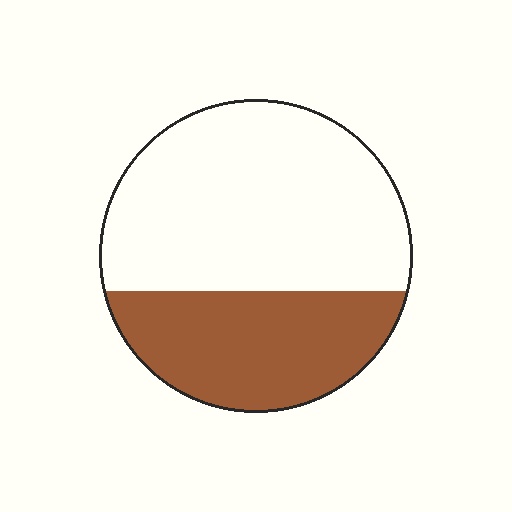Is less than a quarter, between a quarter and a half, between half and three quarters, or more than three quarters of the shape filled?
Between a quarter and a half.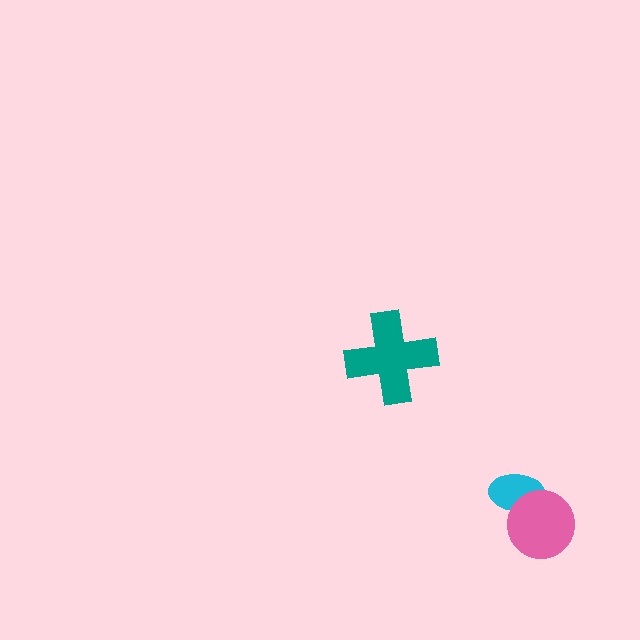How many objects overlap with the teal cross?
0 objects overlap with the teal cross.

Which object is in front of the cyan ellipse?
The pink circle is in front of the cyan ellipse.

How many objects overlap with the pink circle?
1 object overlaps with the pink circle.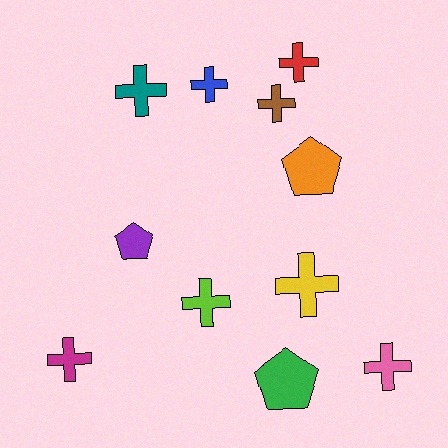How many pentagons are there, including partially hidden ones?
There are 3 pentagons.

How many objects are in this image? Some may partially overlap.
There are 11 objects.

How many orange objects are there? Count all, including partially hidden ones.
There is 1 orange object.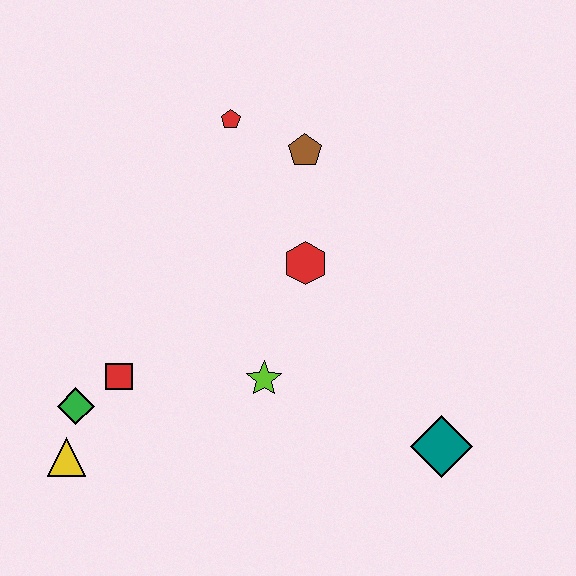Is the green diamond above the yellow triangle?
Yes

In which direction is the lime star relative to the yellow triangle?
The lime star is to the right of the yellow triangle.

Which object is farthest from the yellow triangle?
The brown pentagon is farthest from the yellow triangle.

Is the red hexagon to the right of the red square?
Yes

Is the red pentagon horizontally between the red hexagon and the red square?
Yes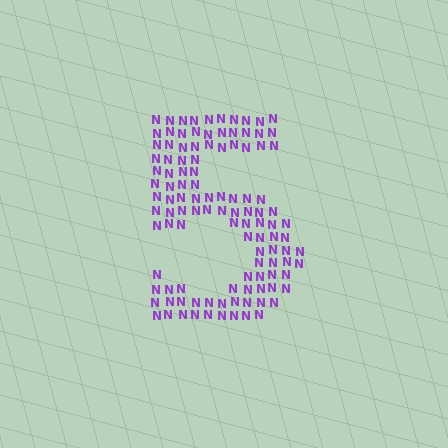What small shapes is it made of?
It is made of small letter N's.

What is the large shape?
The large shape is the digit 5.